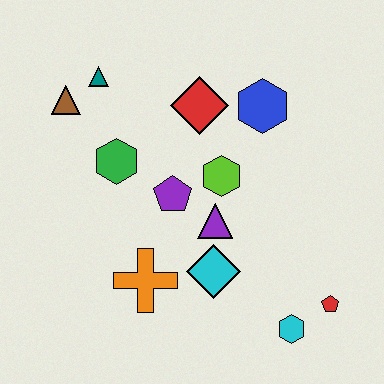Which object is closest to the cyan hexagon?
The red pentagon is closest to the cyan hexagon.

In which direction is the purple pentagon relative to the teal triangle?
The purple pentagon is below the teal triangle.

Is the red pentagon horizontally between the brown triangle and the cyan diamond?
No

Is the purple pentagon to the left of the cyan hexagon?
Yes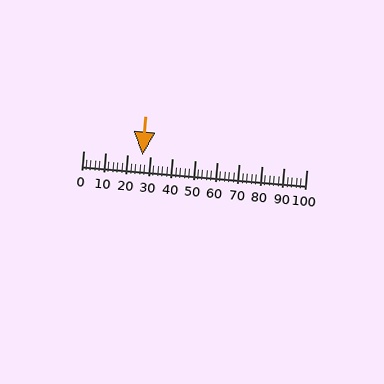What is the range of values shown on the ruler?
The ruler shows values from 0 to 100.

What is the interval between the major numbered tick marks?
The major tick marks are spaced 10 units apart.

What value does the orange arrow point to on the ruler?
The orange arrow points to approximately 27.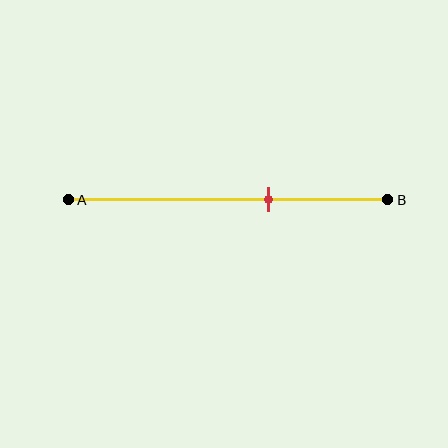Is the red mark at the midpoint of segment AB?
No, the mark is at about 65% from A, not at the 50% midpoint.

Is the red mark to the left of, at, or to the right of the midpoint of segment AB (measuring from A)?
The red mark is to the right of the midpoint of segment AB.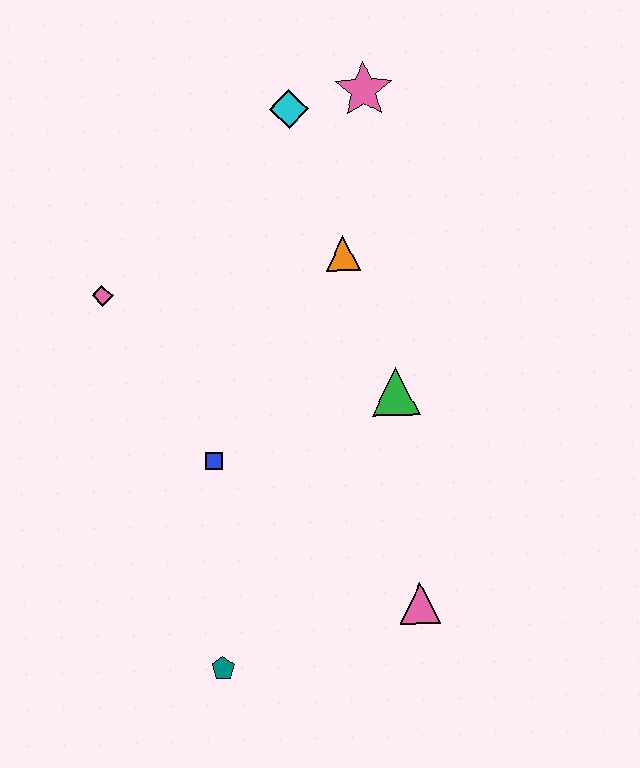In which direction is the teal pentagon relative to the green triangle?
The teal pentagon is below the green triangle.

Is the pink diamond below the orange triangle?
Yes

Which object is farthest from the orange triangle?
The teal pentagon is farthest from the orange triangle.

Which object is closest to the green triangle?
The orange triangle is closest to the green triangle.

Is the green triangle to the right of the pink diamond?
Yes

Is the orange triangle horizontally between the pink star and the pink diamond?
Yes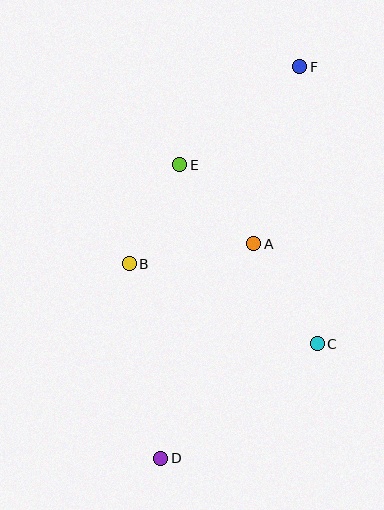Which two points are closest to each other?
Points A and E are closest to each other.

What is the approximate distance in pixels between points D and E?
The distance between D and E is approximately 294 pixels.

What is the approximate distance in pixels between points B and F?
The distance between B and F is approximately 261 pixels.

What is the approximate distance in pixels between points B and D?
The distance between B and D is approximately 197 pixels.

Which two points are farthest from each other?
Points D and F are farthest from each other.